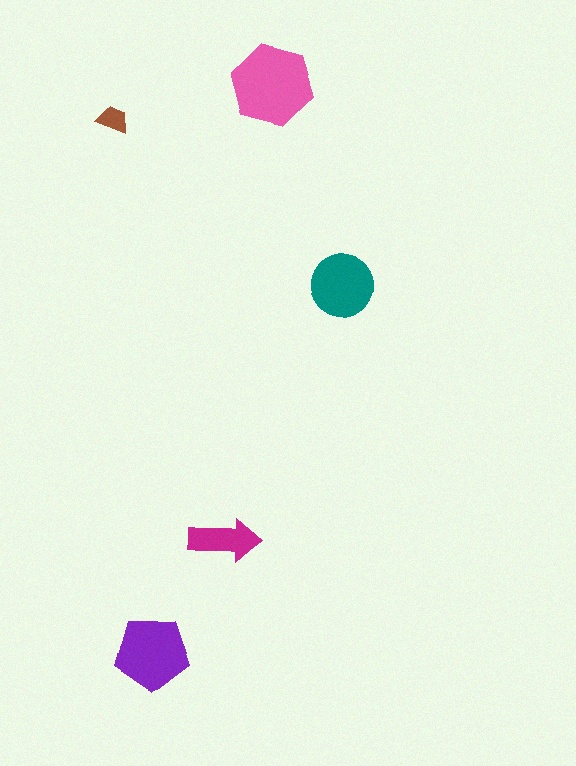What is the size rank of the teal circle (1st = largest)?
3rd.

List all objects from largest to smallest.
The pink hexagon, the purple pentagon, the teal circle, the magenta arrow, the brown trapezoid.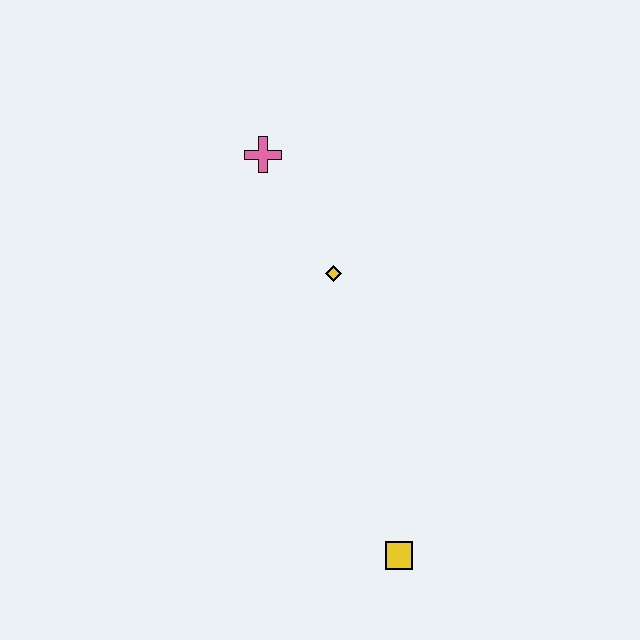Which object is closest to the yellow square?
The yellow diamond is closest to the yellow square.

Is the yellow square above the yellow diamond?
No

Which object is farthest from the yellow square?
The pink cross is farthest from the yellow square.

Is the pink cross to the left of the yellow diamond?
Yes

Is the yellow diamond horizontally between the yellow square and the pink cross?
Yes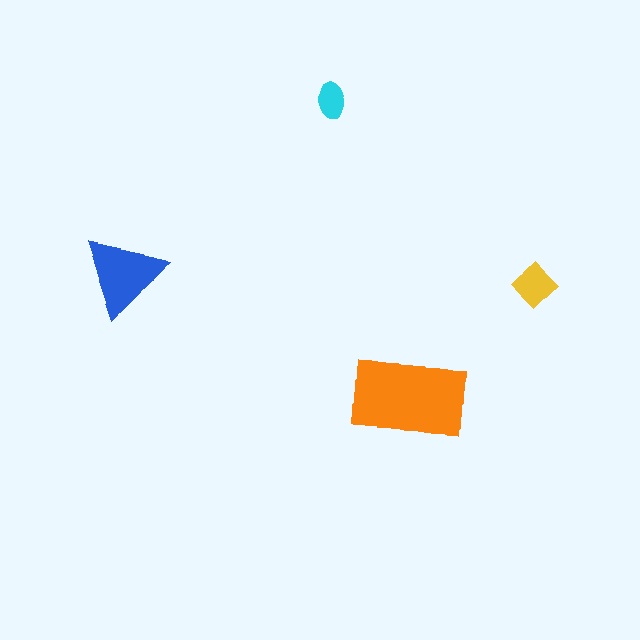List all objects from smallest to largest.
The cyan ellipse, the yellow diamond, the blue triangle, the orange rectangle.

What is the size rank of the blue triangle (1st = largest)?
2nd.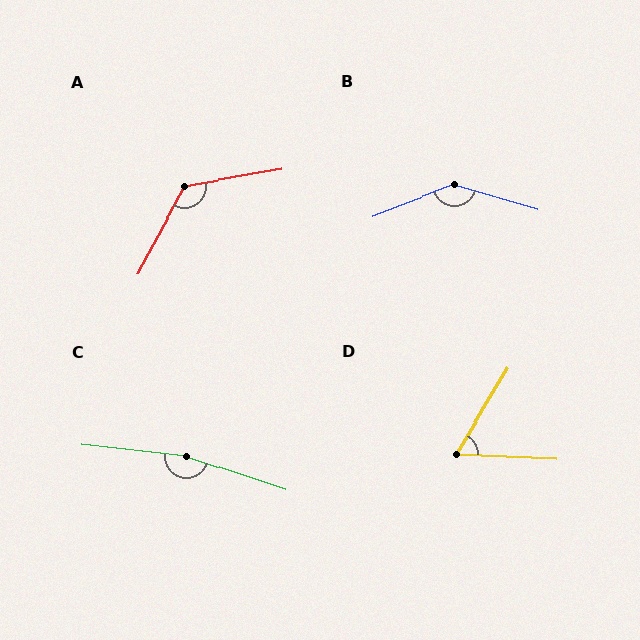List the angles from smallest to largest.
D (61°), A (128°), B (143°), C (168°).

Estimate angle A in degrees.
Approximately 128 degrees.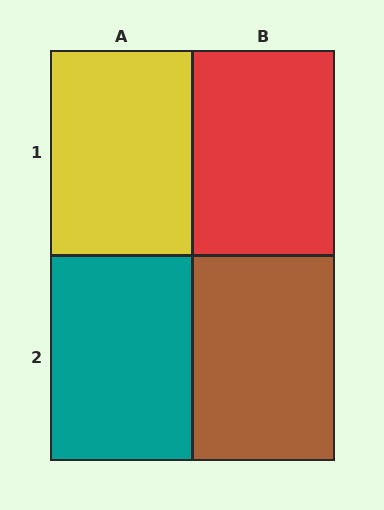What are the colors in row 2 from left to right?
Teal, brown.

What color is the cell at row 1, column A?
Yellow.